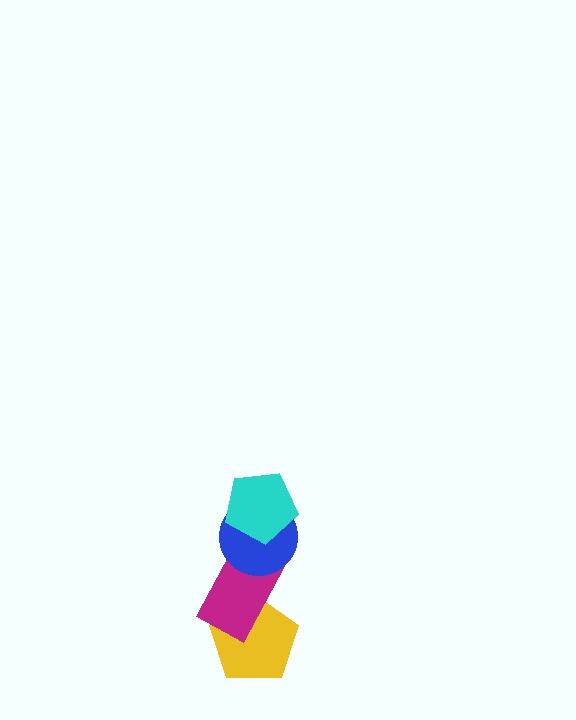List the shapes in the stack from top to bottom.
From top to bottom: the cyan pentagon, the blue circle, the magenta rectangle, the yellow pentagon.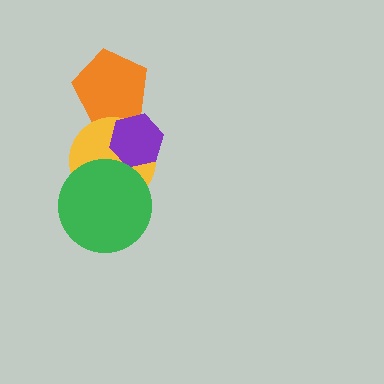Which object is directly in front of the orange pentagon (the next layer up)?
The yellow circle is directly in front of the orange pentagon.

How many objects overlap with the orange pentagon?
2 objects overlap with the orange pentagon.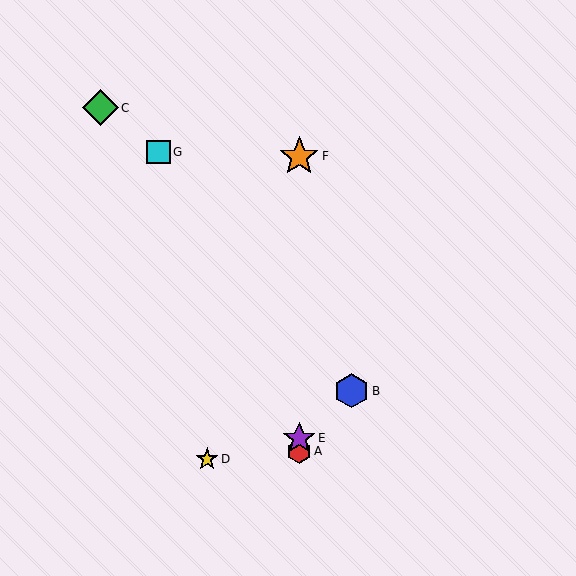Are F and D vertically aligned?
No, F is at x≈299 and D is at x≈207.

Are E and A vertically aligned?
Yes, both are at x≈299.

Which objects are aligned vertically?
Objects A, E, F are aligned vertically.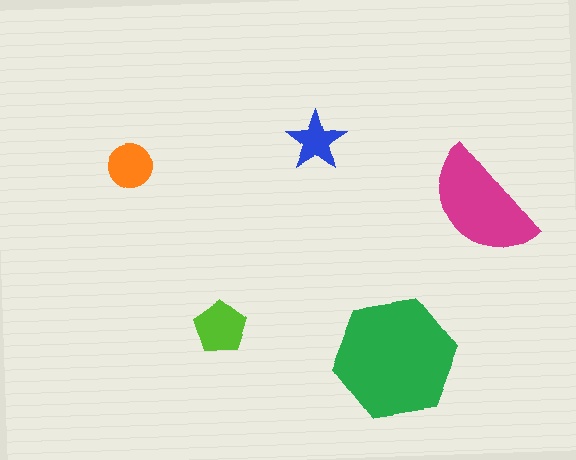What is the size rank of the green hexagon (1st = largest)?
1st.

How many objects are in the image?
There are 5 objects in the image.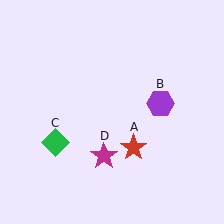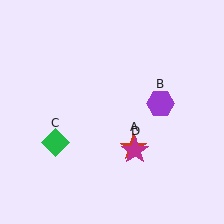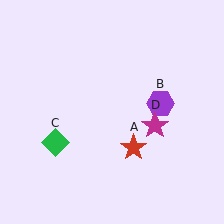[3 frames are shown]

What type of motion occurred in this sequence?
The magenta star (object D) rotated counterclockwise around the center of the scene.